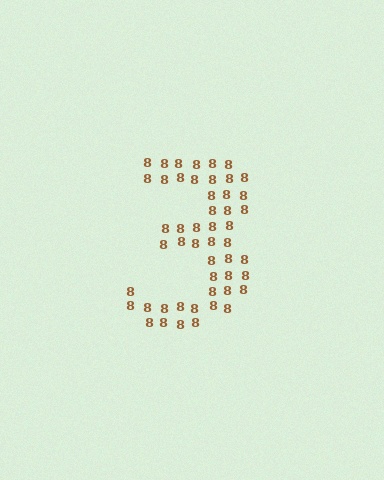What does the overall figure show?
The overall figure shows the digit 3.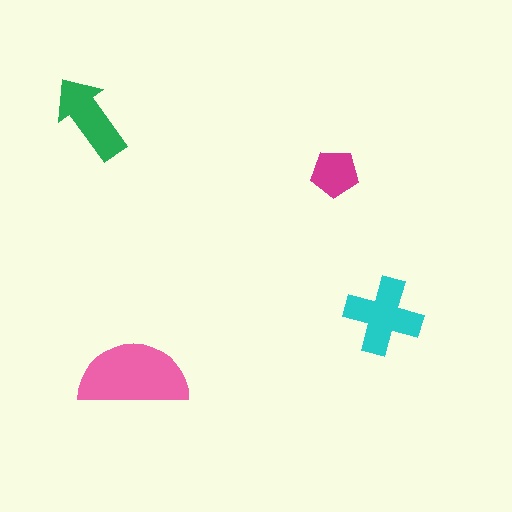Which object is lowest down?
The pink semicircle is bottommost.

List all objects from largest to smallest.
The pink semicircle, the cyan cross, the green arrow, the magenta pentagon.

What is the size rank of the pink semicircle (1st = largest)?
1st.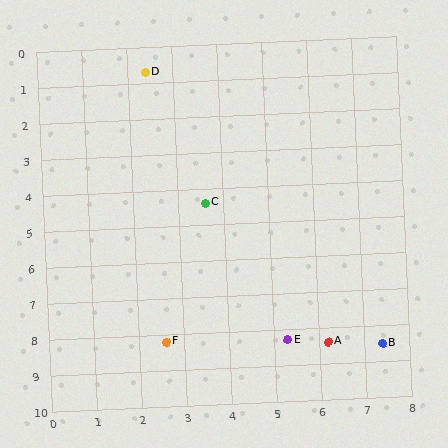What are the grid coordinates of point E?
Point E is at approximately (5.3, 8.3).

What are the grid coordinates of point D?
Point D is at approximately (2.4, 0.7).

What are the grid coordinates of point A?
Point A is at approximately (6.2, 8.4).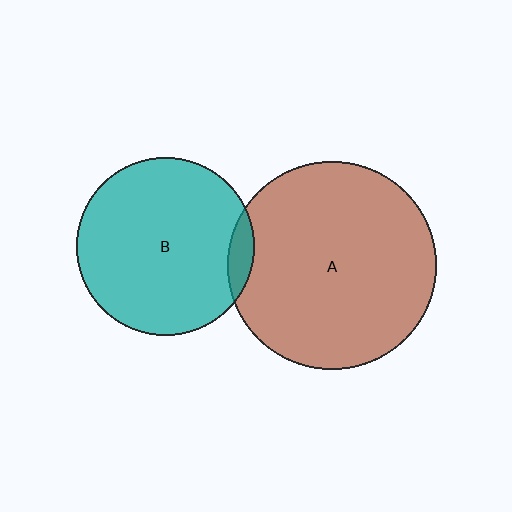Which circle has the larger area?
Circle A (brown).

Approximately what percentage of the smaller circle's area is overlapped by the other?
Approximately 5%.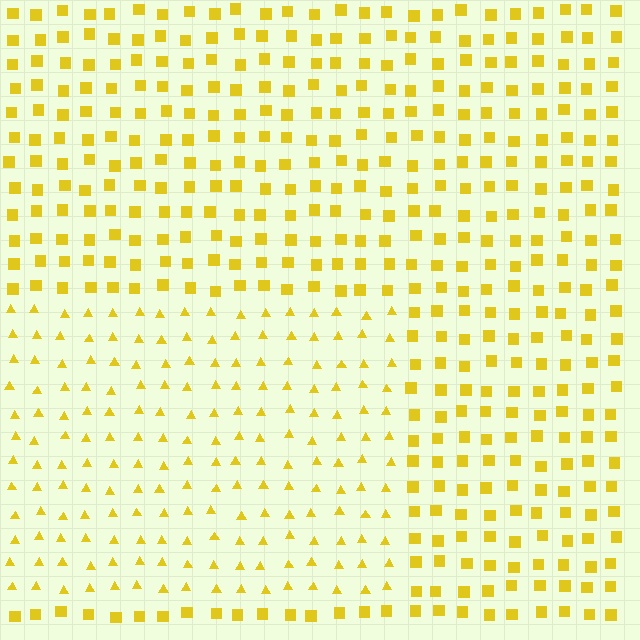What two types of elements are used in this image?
The image uses triangles inside the rectangle region and squares outside it.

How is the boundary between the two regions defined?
The boundary is defined by a change in element shape: triangles inside vs. squares outside. All elements share the same color and spacing.